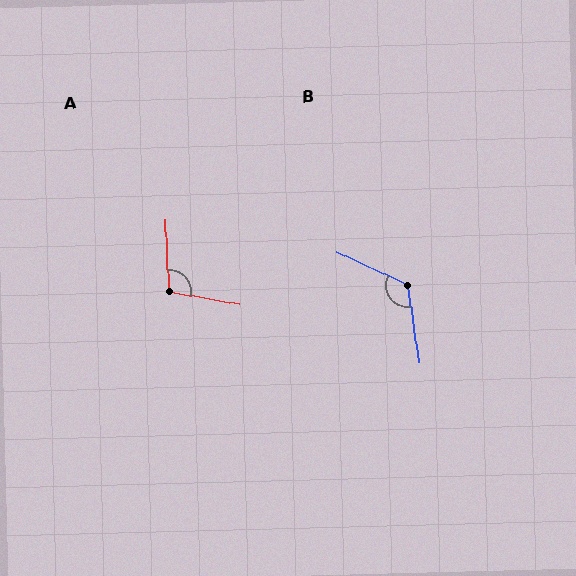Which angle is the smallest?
A, at approximately 103 degrees.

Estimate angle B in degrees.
Approximately 123 degrees.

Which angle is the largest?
B, at approximately 123 degrees.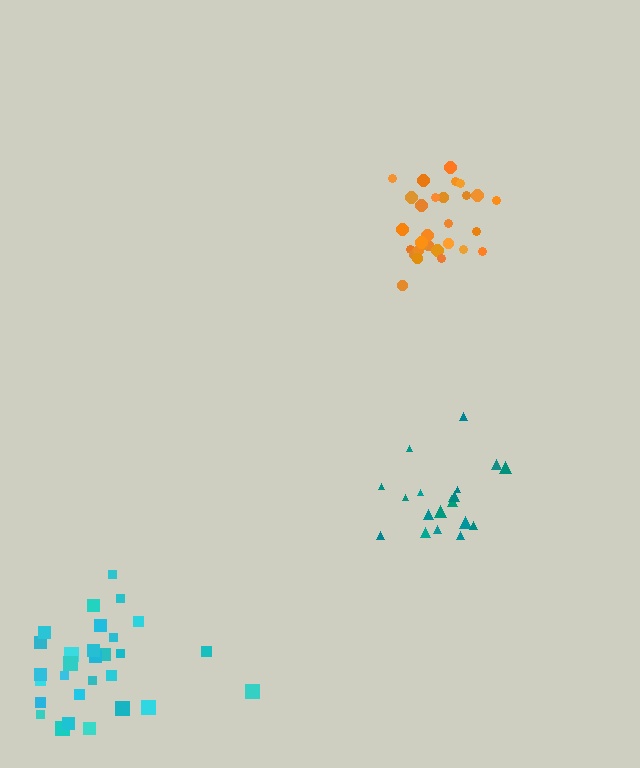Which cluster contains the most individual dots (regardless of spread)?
Cyan (31).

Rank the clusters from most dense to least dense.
orange, teal, cyan.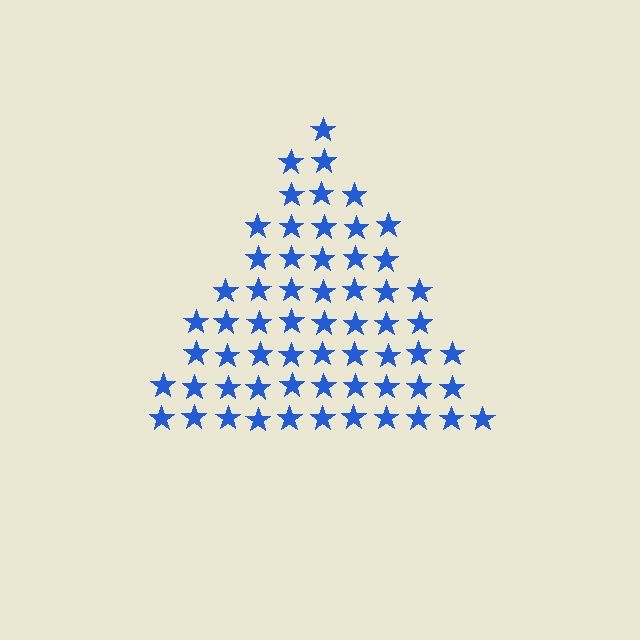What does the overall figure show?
The overall figure shows a triangle.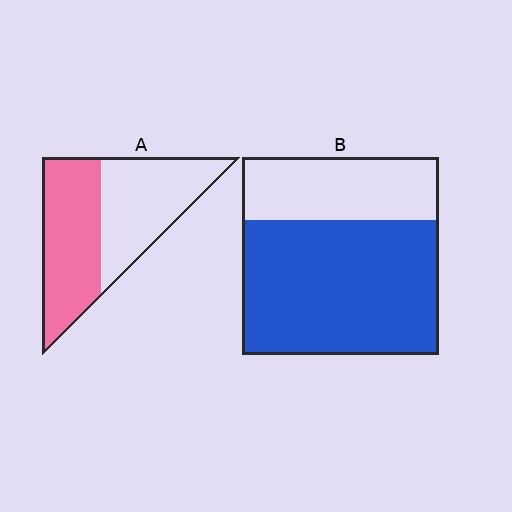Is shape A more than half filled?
Roughly half.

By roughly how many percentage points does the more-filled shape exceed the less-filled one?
By roughly 20 percentage points (B over A).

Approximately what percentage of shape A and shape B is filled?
A is approximately 50% and B is approximately 70%.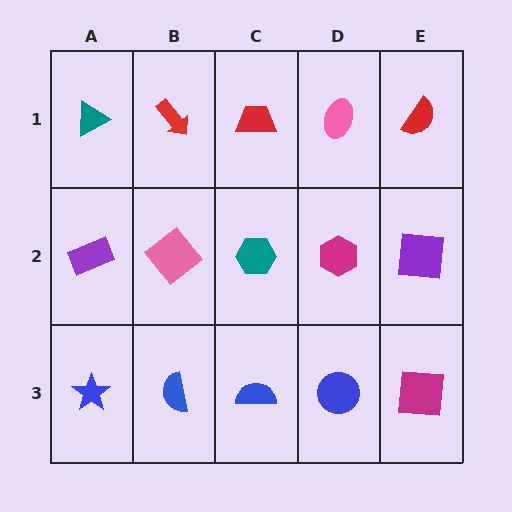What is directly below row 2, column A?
A blue star.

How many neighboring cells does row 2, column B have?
4.